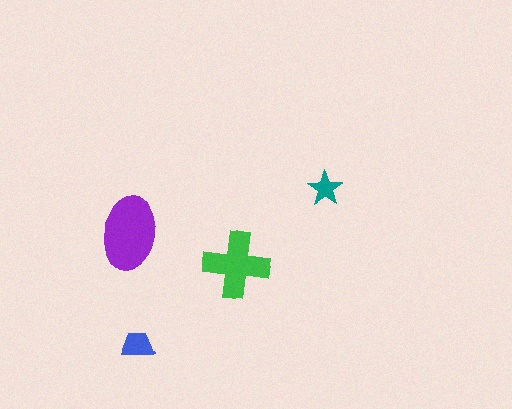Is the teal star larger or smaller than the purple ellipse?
Smaller.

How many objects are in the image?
There are 4 objects in the image.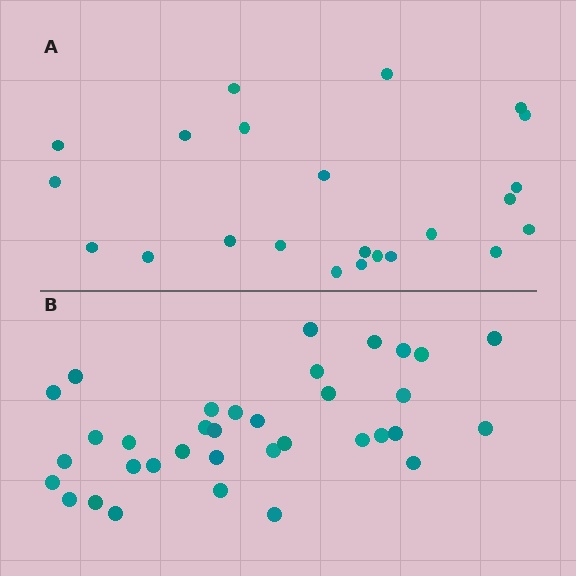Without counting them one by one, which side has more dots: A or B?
Region B (the bottom region) has more dots.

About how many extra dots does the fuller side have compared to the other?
Region B has roughly 12 or so more dots than region A.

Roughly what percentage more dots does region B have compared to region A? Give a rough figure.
About 50% more.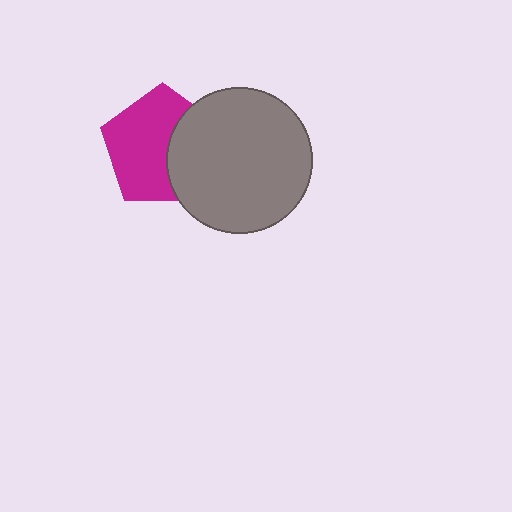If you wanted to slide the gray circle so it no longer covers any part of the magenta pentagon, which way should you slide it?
Slide it right — that is the most direct way to separate the two shapes.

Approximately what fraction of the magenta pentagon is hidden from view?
Roughly 38% of the magenta pentagon is hidden behind the gray circle.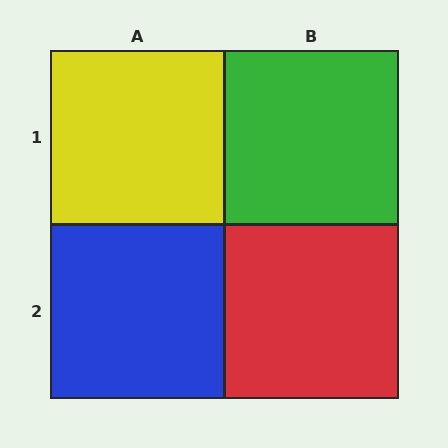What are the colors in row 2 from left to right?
Blue, red.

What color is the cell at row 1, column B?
Green.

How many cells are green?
1 cell is green.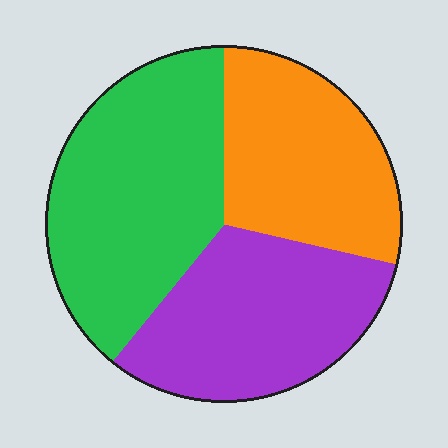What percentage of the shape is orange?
Orange covers 29% of the shape.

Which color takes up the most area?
Green, at roughly 40%.